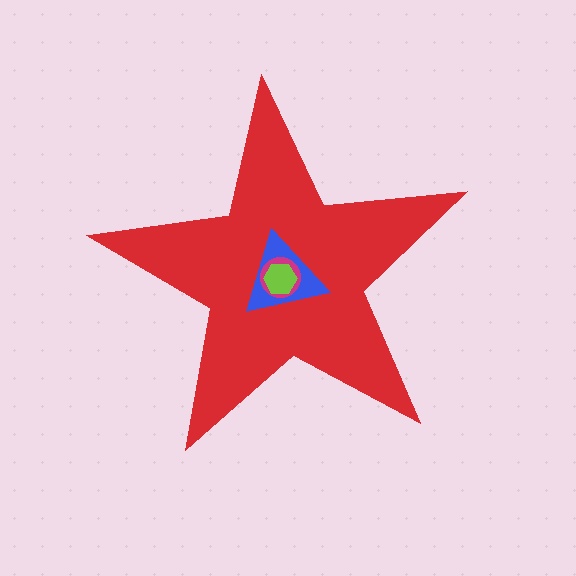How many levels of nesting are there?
4.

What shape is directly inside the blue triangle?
The magenta circle.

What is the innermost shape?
The lime hexagon.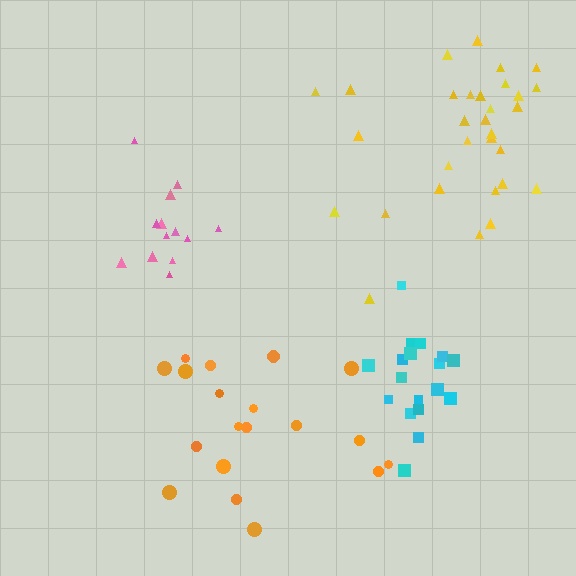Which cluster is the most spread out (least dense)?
Orange.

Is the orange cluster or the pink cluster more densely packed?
Pink.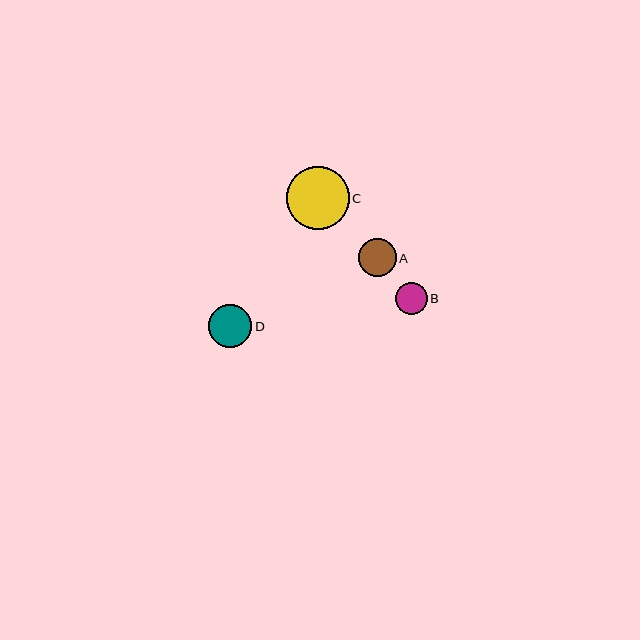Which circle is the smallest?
Circle B is the smallest with a size of approximately 32 pixels.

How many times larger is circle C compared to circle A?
Circle C is approximately 1.6 times the size of circle A.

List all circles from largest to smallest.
From largest to smallest: C, D, A, B.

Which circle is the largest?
Circle C is the largest with a size of approximately 63 pixels.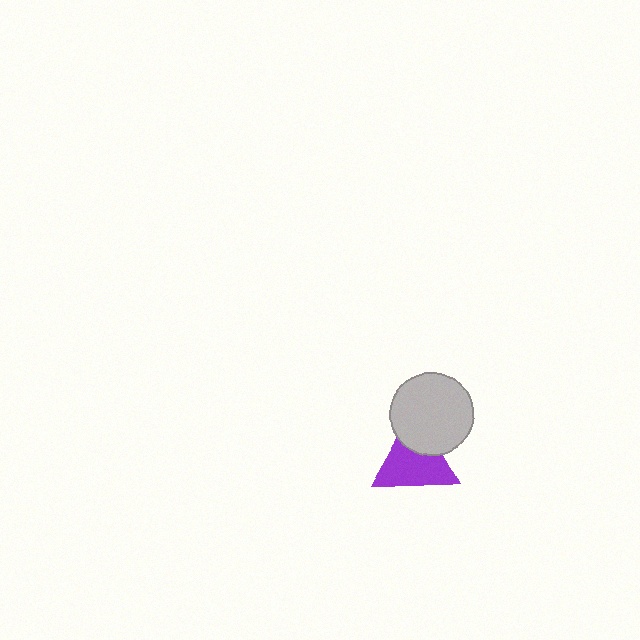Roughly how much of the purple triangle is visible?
Most of it is visible (roughly 70%).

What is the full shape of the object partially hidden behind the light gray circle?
The partially hidden object is a purple triangle.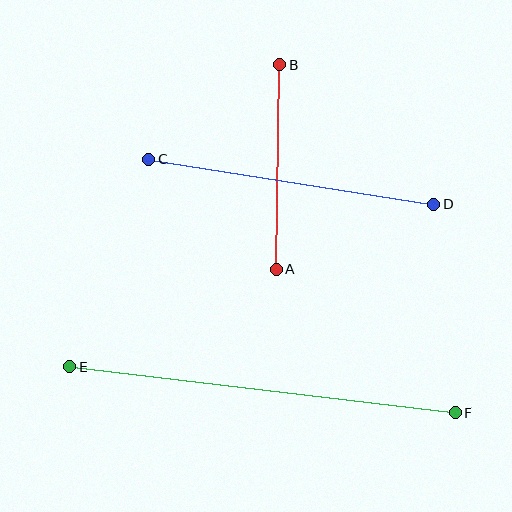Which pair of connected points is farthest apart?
Points E and F are farthest apart.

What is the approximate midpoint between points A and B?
The midpoint is at approximately (278, 167) pixels.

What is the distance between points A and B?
The distance is approximately 204 pixels.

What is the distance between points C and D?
The distance is approximately 289 pixels.